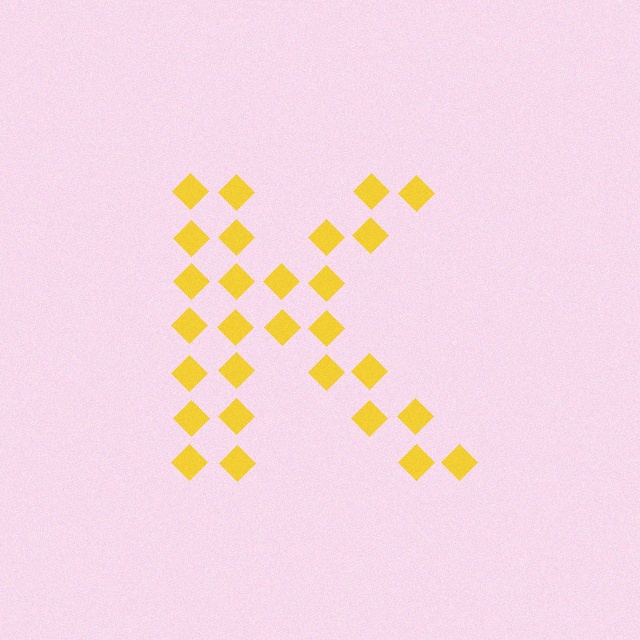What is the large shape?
The large shape is the letter K.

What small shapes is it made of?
It is made of small diamonds.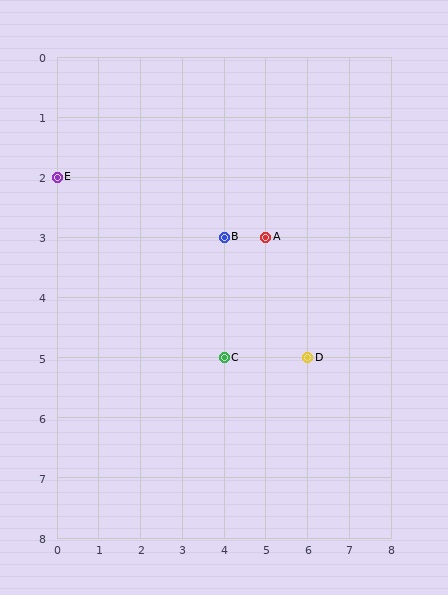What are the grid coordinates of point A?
Point A is at grid coordinates (5, 3).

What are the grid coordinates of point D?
Point D is at grid coordinates (6, 5).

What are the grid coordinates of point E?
Point E is at grid coordinates (0, 2).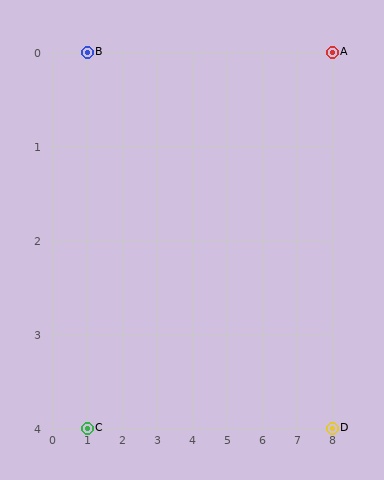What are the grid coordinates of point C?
Point C is at grid coordinates (1, 4).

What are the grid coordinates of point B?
Point B is at grid coordinates (1, 0).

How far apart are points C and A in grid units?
Points C and A are 7 columns and 4 rows apart (about 8.1 grid units diagonally).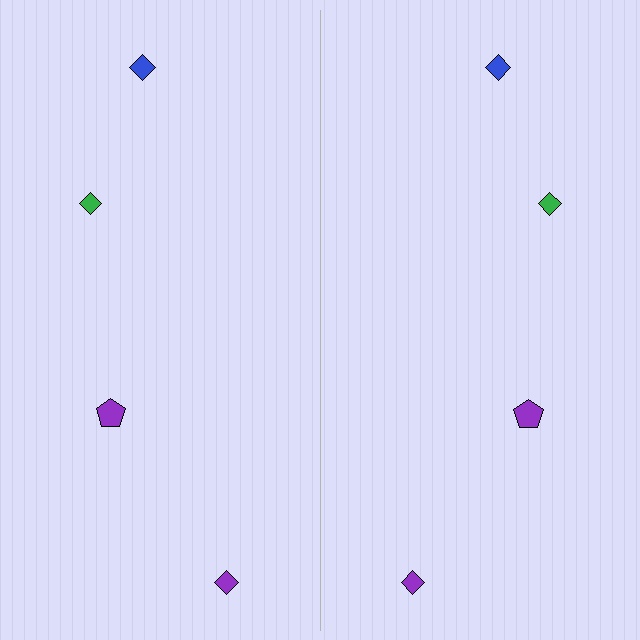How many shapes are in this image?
There are 8 shapes in this image.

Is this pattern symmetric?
Yes, this pattern has bilateral (reflection) symmetry.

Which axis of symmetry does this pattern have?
The pattern has a vertical axis of symmetry running through the center of the image.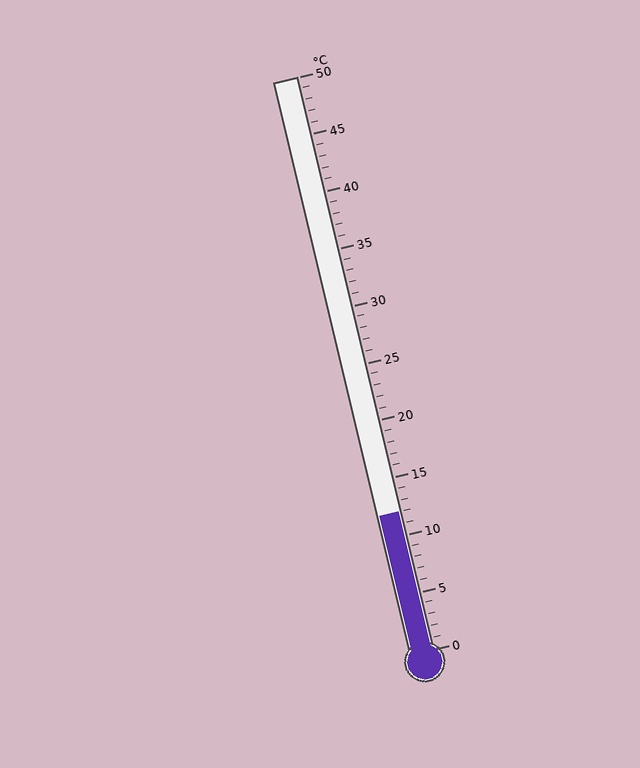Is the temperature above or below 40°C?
The temperature is below 40°C.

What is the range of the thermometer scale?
The thermometer scale ranges from 0°C to 50°C.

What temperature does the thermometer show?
The thermometer shows approximately 12°C.